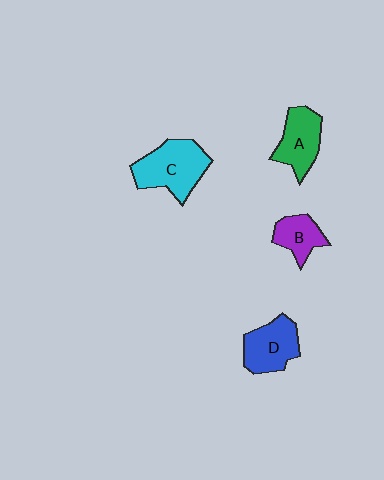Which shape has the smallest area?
Shape B (purple).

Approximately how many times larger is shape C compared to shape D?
Approximately 1.3 times.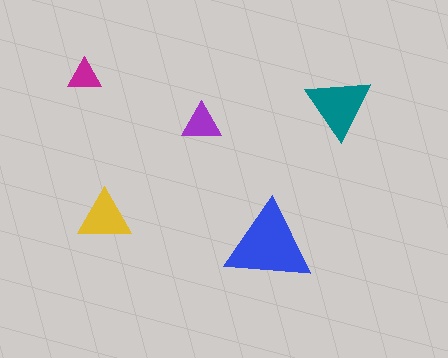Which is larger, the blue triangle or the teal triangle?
The blue one.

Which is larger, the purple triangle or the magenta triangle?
The purple one.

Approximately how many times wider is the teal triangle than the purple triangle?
About 1.5 times wider.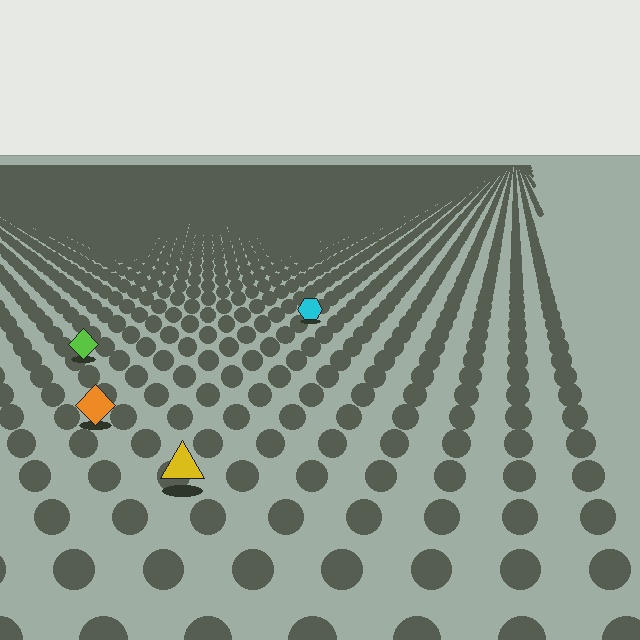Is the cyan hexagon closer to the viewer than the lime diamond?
No. The lime diamond is closer — you can tell from the texture gradient: the ground texture is coarser near it.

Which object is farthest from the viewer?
The cyan hexagon is farthest from the viewer. It appears smaller and the ground texture around it is denser.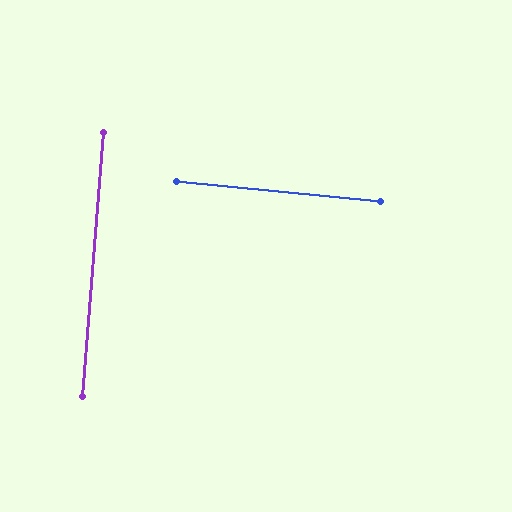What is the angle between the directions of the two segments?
Approximately 89 degrees.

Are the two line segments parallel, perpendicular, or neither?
Perpendicular — they meet at approximately 89°.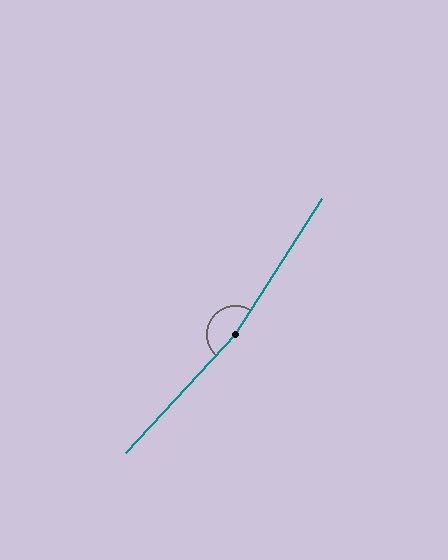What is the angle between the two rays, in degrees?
Approximately 170 degrees.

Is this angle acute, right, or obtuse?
It is obtuse.